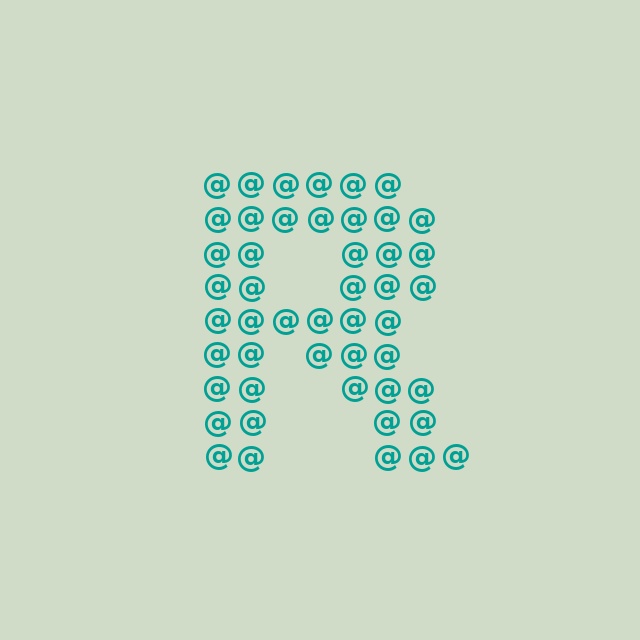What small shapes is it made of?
It is made of small at signs.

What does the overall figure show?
The overall figure shows the letter R.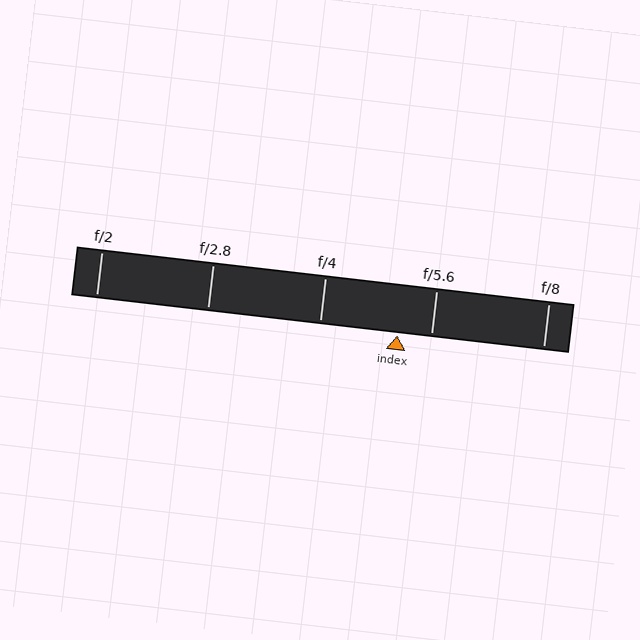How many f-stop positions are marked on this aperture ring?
There are 5 f-stop positions marked.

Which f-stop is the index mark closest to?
The index mark is closest to f/5.6.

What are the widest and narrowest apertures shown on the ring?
The widest aperture shown is f/2 and the narrowest is f/8.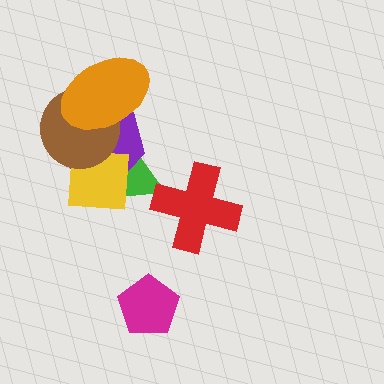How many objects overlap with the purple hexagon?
4 objects overlap with the purple hexagon.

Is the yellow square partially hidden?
Yes, it is partially covered by another shape.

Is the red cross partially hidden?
No, no other shape covers it.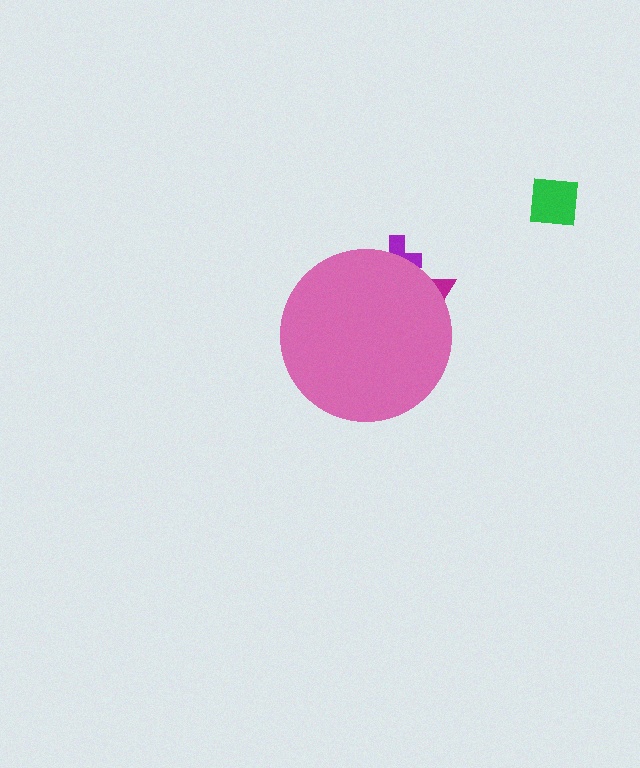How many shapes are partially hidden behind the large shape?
2 shapes are partially hidden.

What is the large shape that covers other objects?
A pink circle.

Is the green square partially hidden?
No, the green square is fully visible.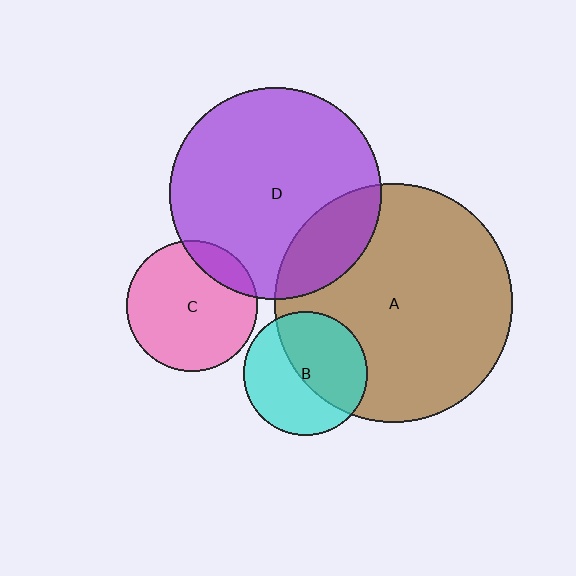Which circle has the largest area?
Circle A (brown).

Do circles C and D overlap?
Yes.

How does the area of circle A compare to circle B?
Approximately 3.7 times.